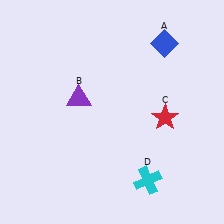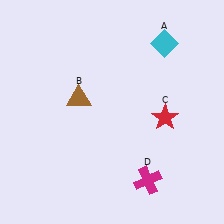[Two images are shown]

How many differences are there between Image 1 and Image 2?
There are 3 differences between the two images.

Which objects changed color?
A changed from blue to cyan. B changed from purple to brown. D changed from cyan to magenta.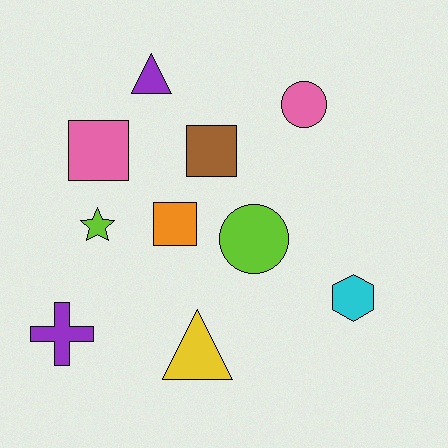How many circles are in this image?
There are 2 circles.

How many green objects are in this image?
There are no green objects.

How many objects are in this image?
There are 10 objects.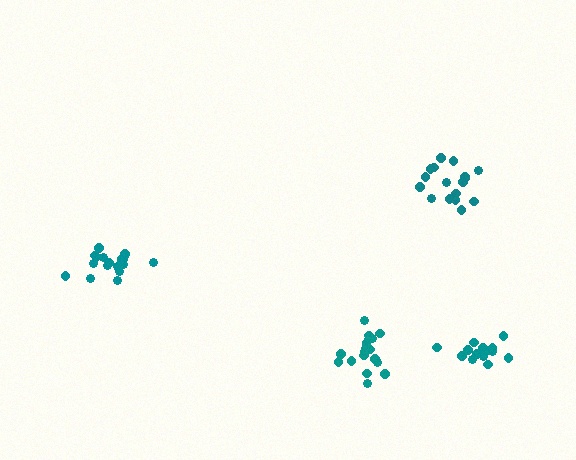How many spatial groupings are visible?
There are 4 spatial groupings.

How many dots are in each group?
Group 1: 17 dots, Group 2: 19 dots, Group 3: 18 dots, Group 4: 16 dots (70 total).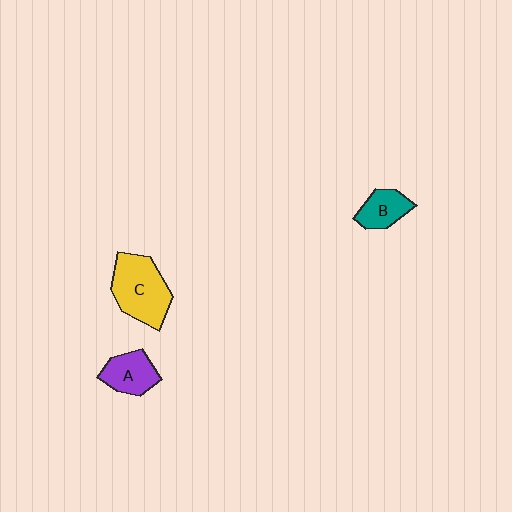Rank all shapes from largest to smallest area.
From largest to smallest: C (yellow), A (purple), B (teal).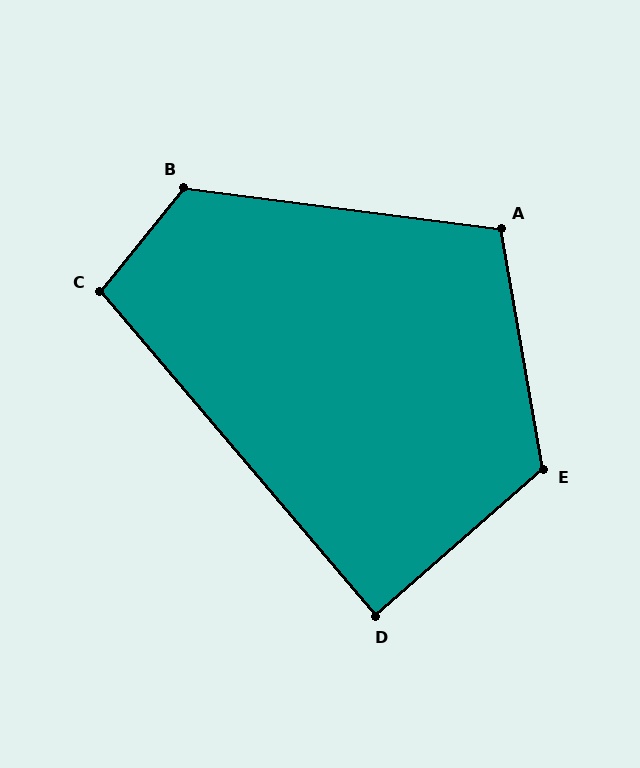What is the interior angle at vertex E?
Approximately 121 degrees (obtuse).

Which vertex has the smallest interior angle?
D, at approximately 89 degrees.